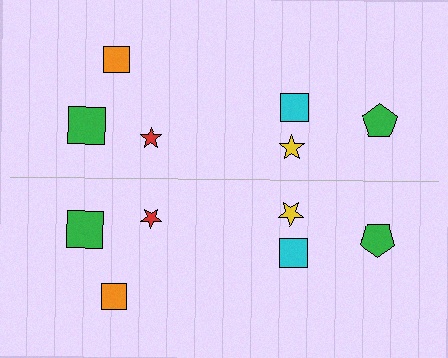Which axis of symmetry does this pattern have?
The pattern has a horizontal axis of symmetry running through the center of the image.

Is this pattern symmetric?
Yes, this pattern has bilateral (reflection) symmetry.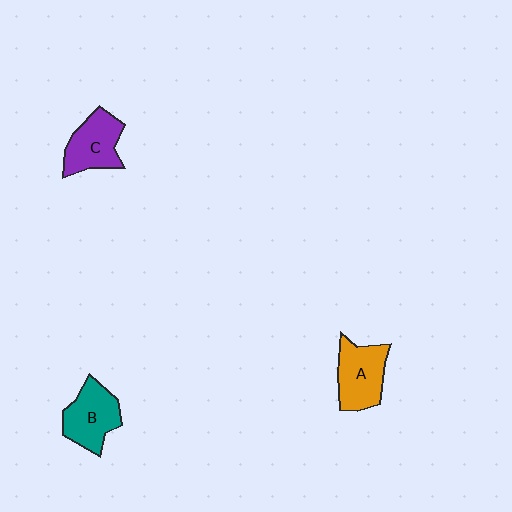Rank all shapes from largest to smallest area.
From largest to smallest: A (orange), B (teal), C (purple).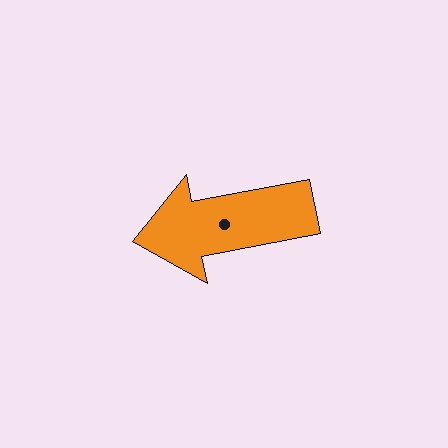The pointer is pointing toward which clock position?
Roughly 9 o'clock.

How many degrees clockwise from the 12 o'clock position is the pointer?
Approximately 259 degrees.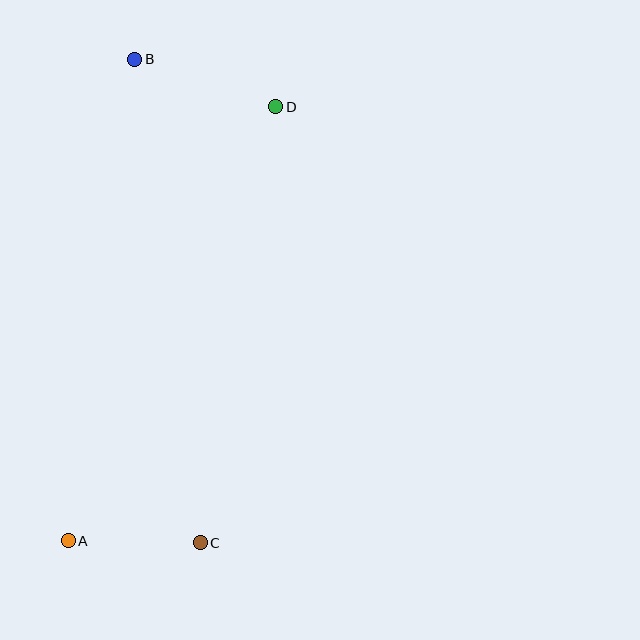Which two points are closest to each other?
Points A and C are closest to each other.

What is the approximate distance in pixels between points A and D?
The distance between A and D is approximately 481 pixels.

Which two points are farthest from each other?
Points B and C are farthest from each other.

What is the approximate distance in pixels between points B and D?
The distance between B and D is approximately 149 pixels.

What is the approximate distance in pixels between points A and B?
The distance between A and B is approximately 486 pixels.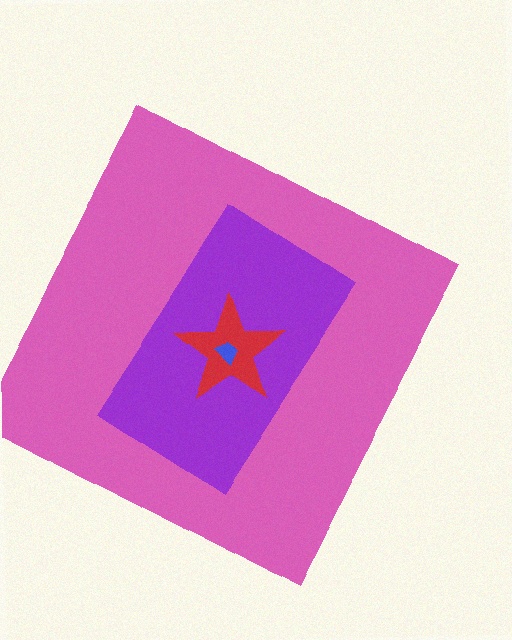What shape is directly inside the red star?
The blue trapezoid.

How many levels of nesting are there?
4.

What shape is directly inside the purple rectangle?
The red star.